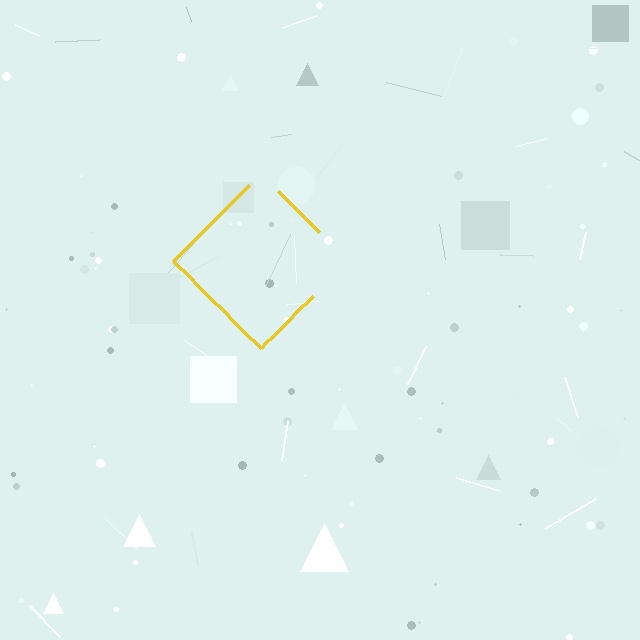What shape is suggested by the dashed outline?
The dashed outline suggests a diamond.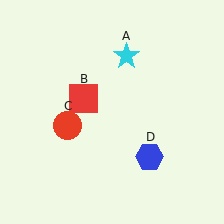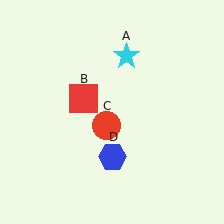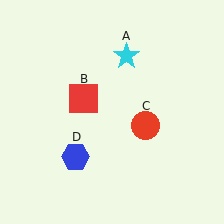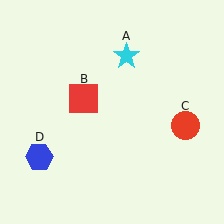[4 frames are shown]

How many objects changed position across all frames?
2 objects changed position: red circle (object C), blue hexagon (object D).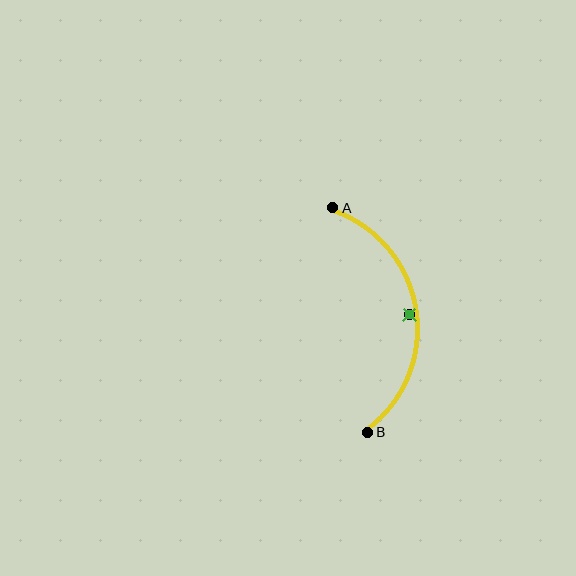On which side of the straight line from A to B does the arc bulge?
The arc bulges to the right of the straight line connecting A and B.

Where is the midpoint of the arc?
The arc midpoint is the point on the curve farthest from the straight line joining A and B. It sits to the right of that line.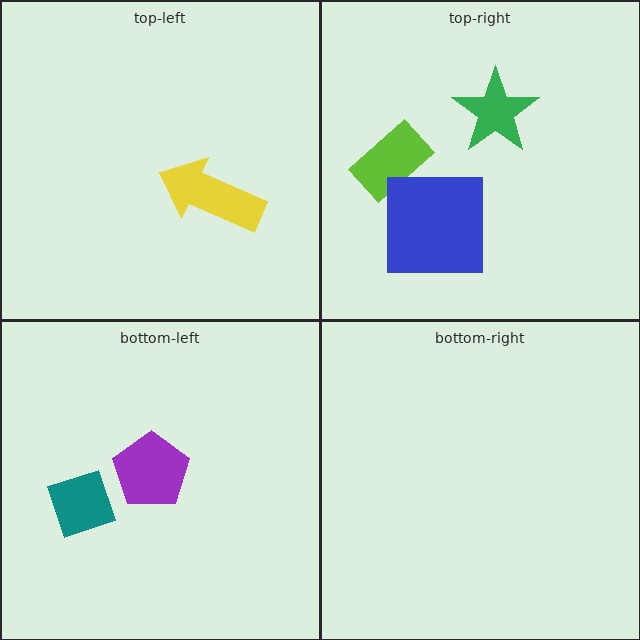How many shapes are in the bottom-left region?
2.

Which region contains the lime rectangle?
The top-right region.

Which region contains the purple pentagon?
The bottom-left region.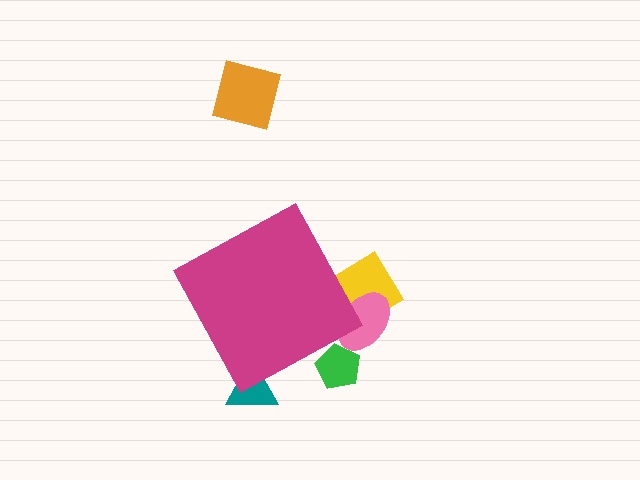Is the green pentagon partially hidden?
Yes, the green pentagon is partially hidden behind the magenta diamond.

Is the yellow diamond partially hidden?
Yes, the yellow diamond is partially hidden behind the magenta diamond.